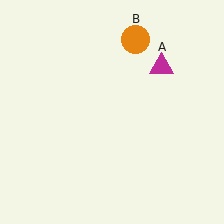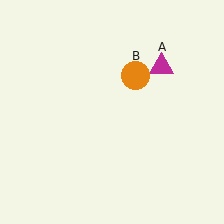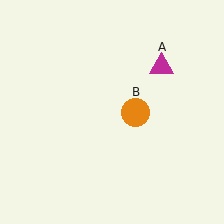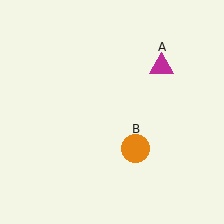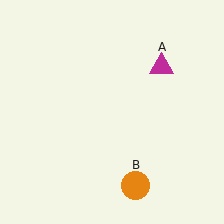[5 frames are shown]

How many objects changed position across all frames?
1 object changed position: orange circle (object B).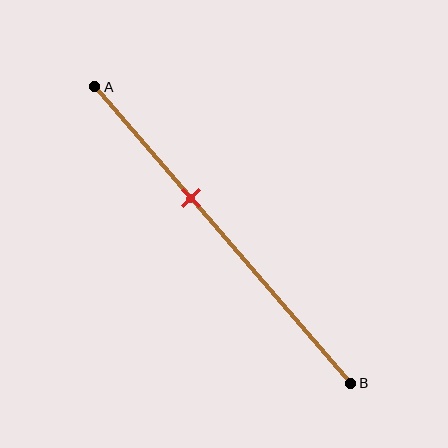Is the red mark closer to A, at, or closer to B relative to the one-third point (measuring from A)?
The red mark is closer to point B than the one-third point of segment AB.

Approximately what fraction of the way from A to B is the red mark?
The red mark is approximately 40% of the way from A to B.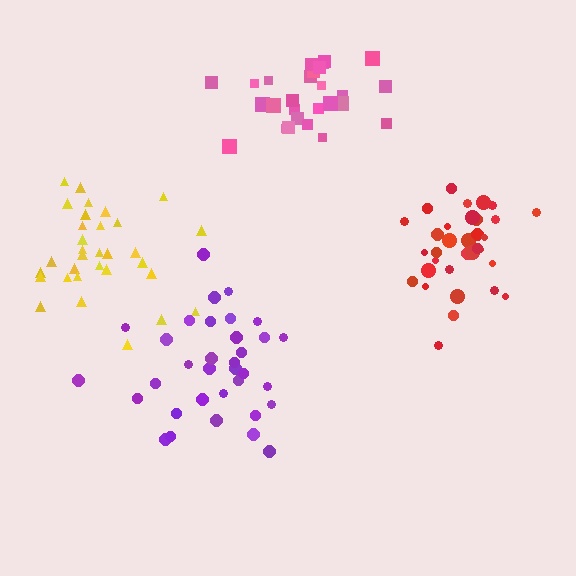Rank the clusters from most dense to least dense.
red, pink, yellow, purple.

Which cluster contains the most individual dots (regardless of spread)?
Purple (34).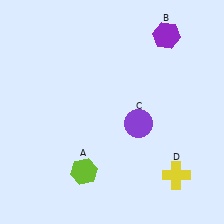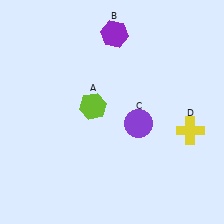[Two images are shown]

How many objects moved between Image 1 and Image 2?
3 objects moved between the two images.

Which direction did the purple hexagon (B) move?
The purple hexagon (B) moved left.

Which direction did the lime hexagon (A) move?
The lime hexagon (A) moved up.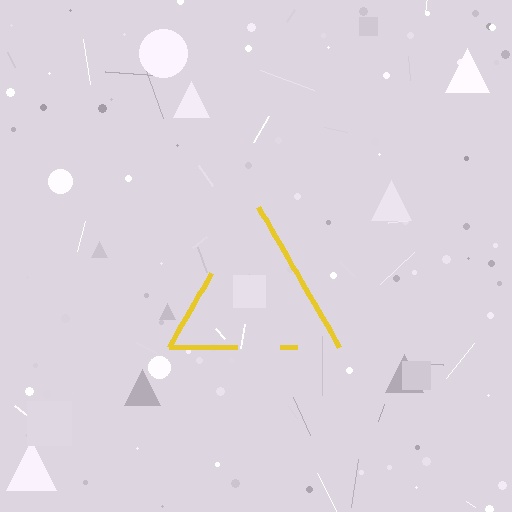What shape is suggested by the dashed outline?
The dashed outline suggests a triangle.